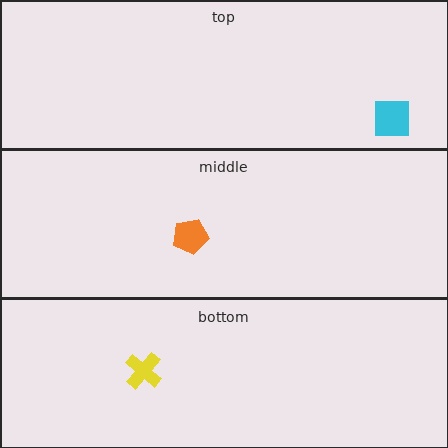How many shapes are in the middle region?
1.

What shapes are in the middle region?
The orange pentagon.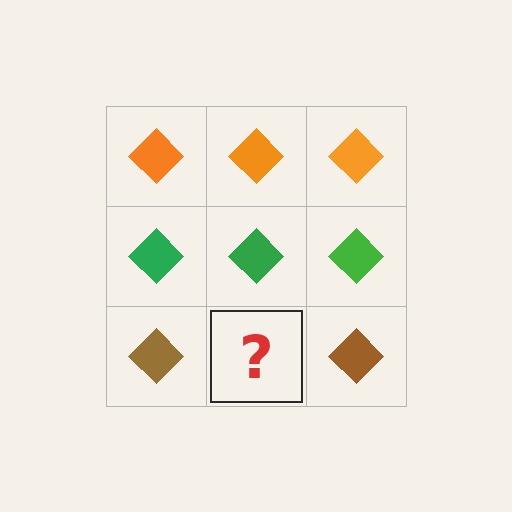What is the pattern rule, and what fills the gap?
The rule is that each row has a consistent color. The gap should be filled with a brown diamond.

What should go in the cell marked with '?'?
The missing cell should contain a brown diamond.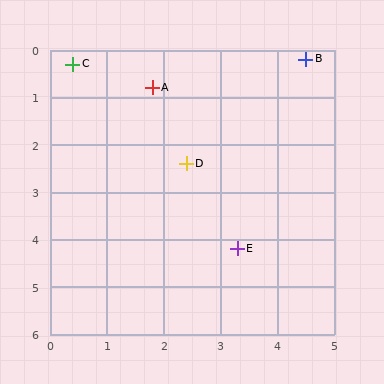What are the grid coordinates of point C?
Point C is at approximately (0.4, 0.3).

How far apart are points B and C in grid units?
Points B and C are about 4.1 grid units apart.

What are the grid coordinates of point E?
Point E is at approximately (3.3, 4.2).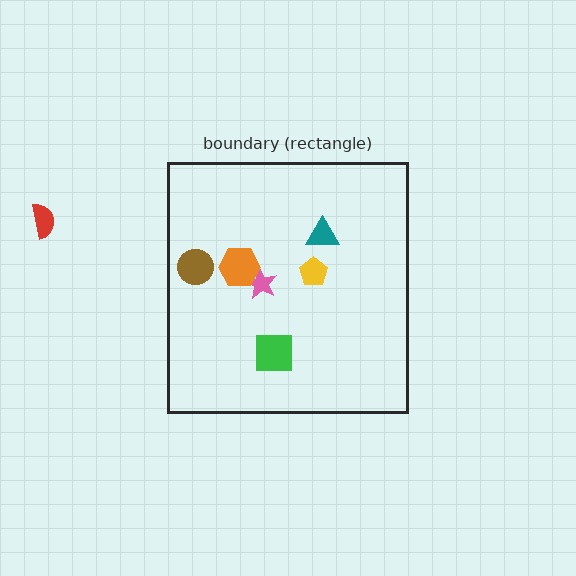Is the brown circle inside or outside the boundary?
Inside.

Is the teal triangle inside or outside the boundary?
Inside.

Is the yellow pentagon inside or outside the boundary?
Inside.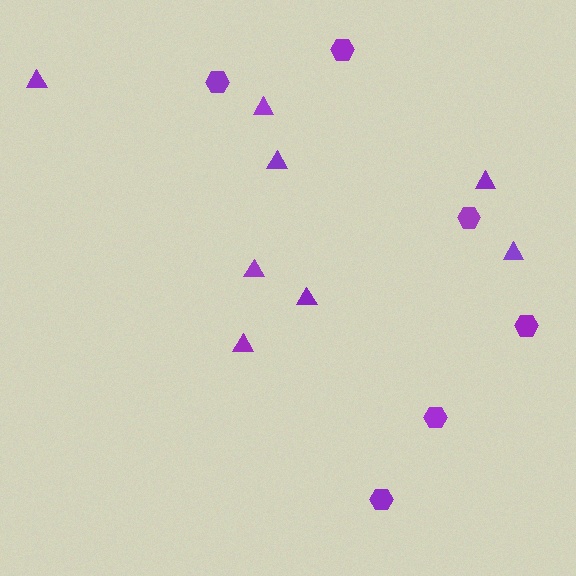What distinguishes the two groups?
There are 2 groups: one group of triangles (8) and one group of hexagons (6).